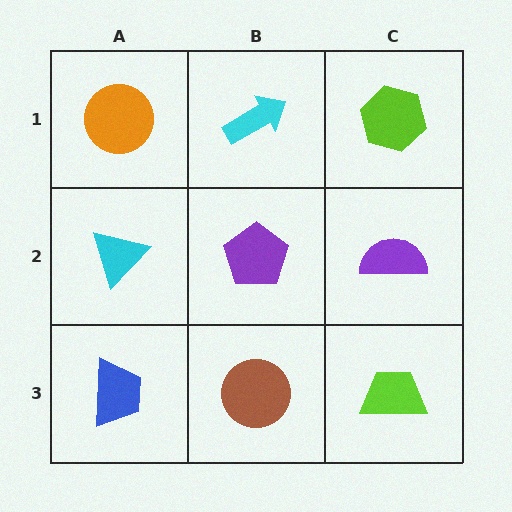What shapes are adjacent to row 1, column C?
A purple semicircle (row 2, column C), a cyan arrow (row 1, column B).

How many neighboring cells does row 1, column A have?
2.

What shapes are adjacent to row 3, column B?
A purple pentagon (row 2, column B), a blue trapezoid (row 3, column A), a lime trapezoid (row 3, column C).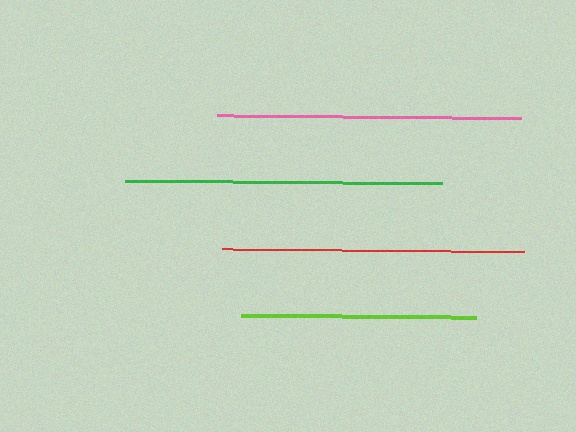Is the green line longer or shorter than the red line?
The green line is longer than the red line.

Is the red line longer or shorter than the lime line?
The red line is longer than the lime line.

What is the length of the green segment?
The green segment is approximately 318 pixels long.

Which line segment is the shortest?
The lime line is the shortest at approximately 235 pixels.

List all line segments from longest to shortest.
From longest to shortest: green, pink, red, lime.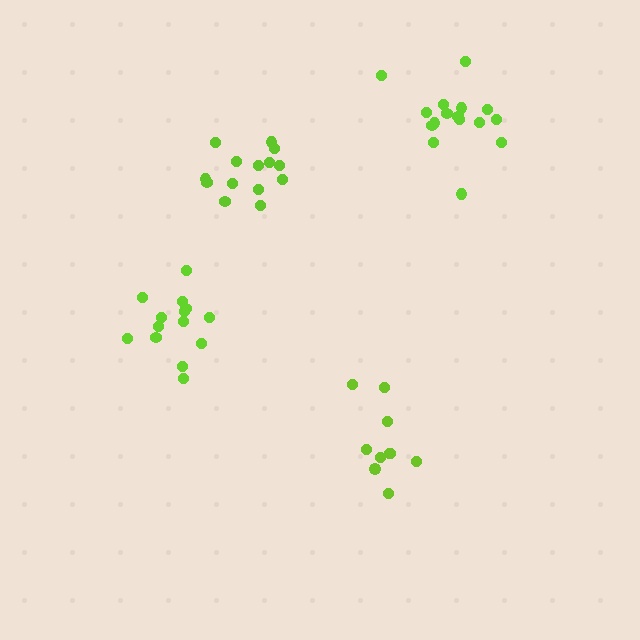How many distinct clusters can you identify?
There are 4 distinct clusters.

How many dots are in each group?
Group 1: 14 dots, Group 2: 16 dots, Group 3: 10 dots, Group 4: 14 dots (54 total).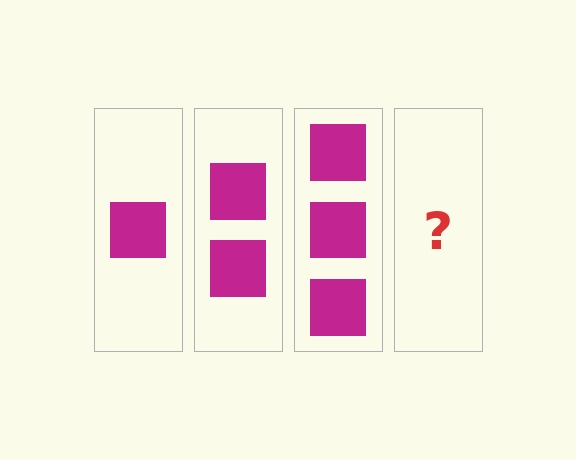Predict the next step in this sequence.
The next step is 4 squares.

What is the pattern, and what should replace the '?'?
The pattern is that each step adds one more square. The '?' should be 4 squares.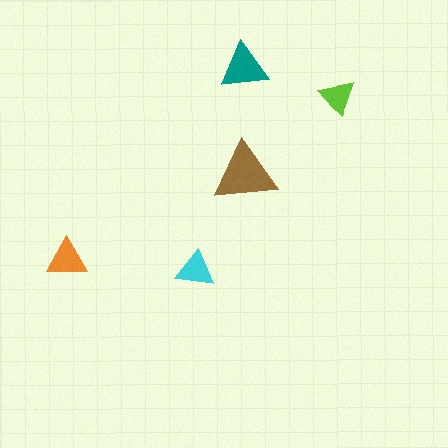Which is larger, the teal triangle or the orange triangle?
The teal one.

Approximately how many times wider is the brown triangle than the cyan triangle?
About 1.5 times wider.